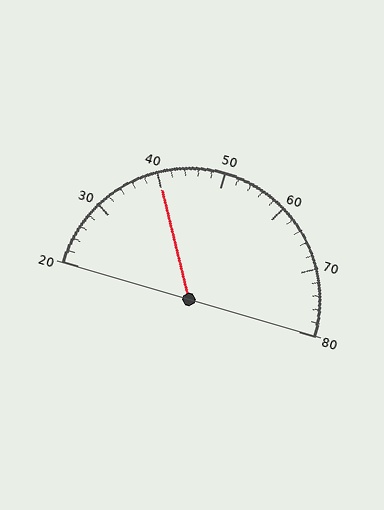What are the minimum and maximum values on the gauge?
The gauge ranges from 20 to 80.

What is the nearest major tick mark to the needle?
The nearest major tick mark is 40.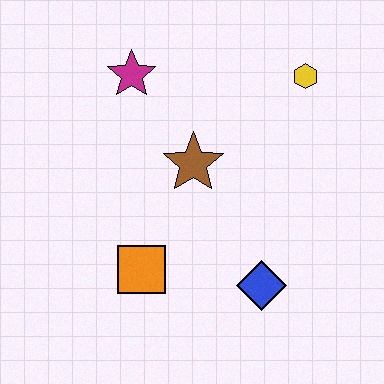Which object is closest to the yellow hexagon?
The brown star is closest to the yellow hexagon.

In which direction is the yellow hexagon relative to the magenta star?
The yellow hexagon is to the right of the magenta star.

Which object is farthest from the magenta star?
The blue diamond is farthest from the magenta star.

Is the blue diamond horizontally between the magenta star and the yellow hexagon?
Yes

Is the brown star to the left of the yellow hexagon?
Yes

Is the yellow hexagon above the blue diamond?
Yes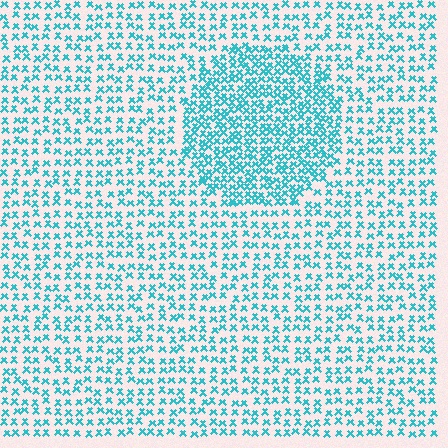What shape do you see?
I see a circle.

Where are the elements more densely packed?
The elements are more densely packed inside the circle boundary.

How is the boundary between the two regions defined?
The boundary is defined by a change in element density (approximately 1.9x ratio). All elements are the same color, size, and shape.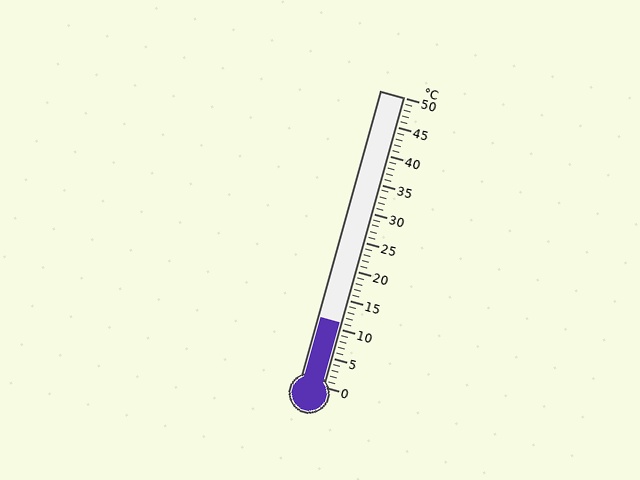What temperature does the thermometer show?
The thermometer shows approximately 11°C.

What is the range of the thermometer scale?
The thermometer scale ranges from 0°C to 50°C.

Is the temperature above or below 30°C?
The temperature is below 30°C.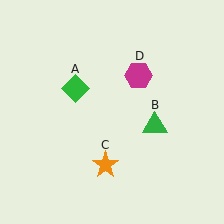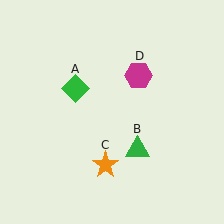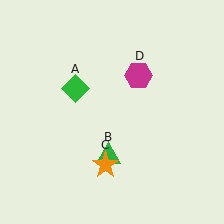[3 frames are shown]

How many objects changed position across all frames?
1 object changed position: green triangle (object B).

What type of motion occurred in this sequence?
The green triangle (object B) rotated clockwise around the center of the scene.